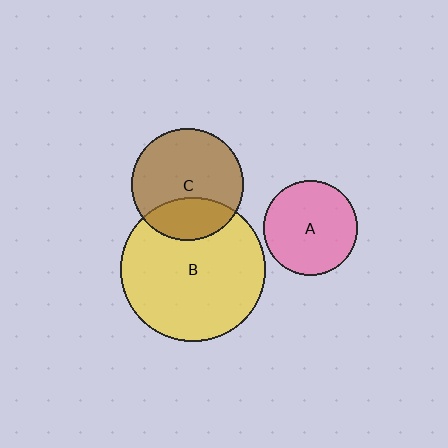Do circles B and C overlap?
Yes.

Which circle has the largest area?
Circle B (yellow).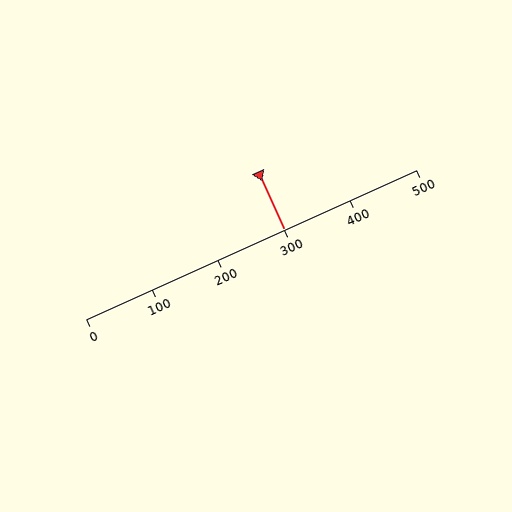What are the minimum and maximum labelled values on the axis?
The axis runs from 0 to 500.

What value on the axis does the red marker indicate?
The marker indicates approximately 300.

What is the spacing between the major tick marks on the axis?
The major ticks are spaced 100 apart.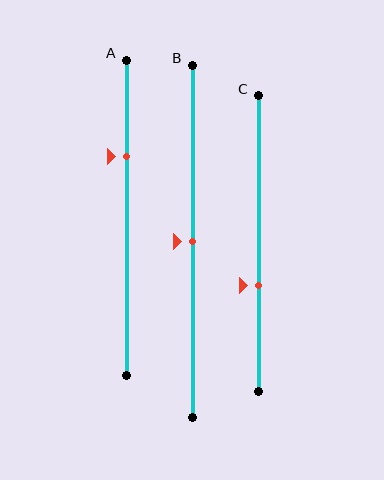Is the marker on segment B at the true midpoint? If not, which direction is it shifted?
Yes, the marker on segment B is at the true midpoint.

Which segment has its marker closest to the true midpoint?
Segment B has its marker closest to the true midpoint.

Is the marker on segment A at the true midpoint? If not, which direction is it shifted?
No, the marker on segment A is shifted upward by about 19% of the segment length.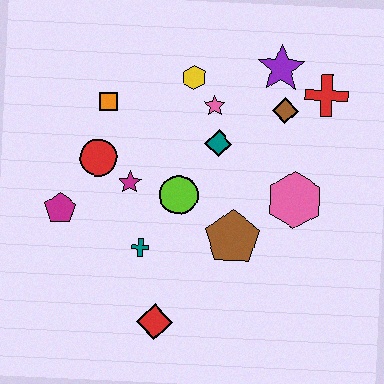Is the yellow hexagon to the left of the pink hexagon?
Yes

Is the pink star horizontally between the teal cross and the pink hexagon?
Yes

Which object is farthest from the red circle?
The red cross is farthest from the red circle.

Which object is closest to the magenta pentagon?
The red circle is closest to the magenta pentagon.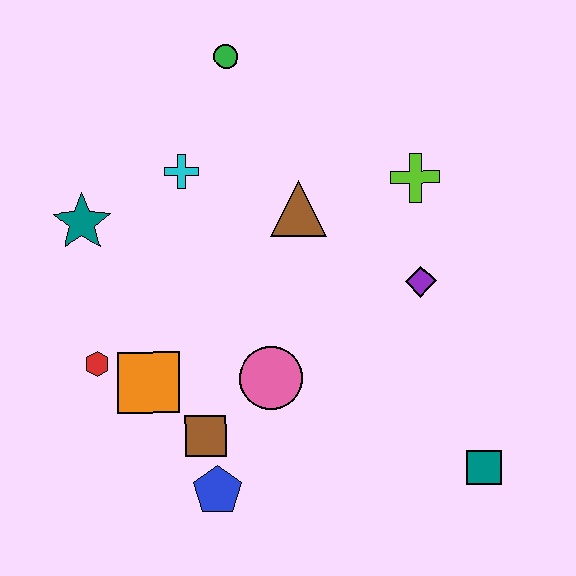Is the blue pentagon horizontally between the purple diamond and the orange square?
Yes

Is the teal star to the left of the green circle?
Yes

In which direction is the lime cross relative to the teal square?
The lime cross is above the teal square.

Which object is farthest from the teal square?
The green circle is farthest from the teal square.